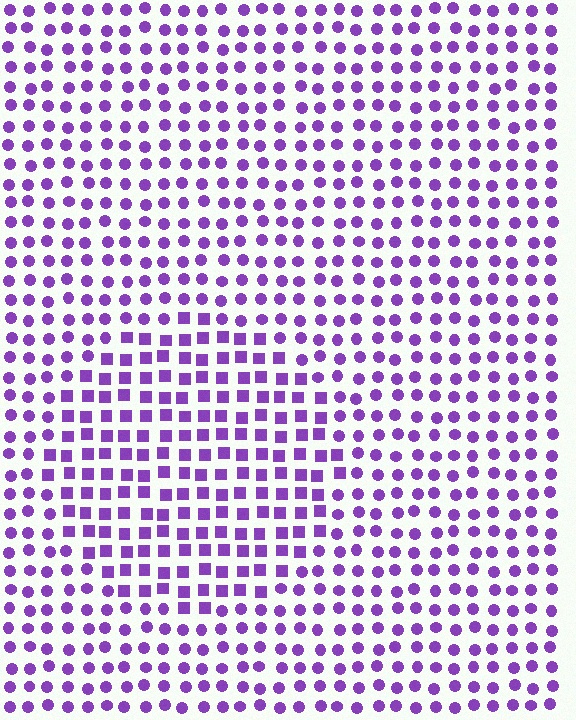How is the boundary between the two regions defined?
The boundary is defined by a change in element shape: squares inside vs. circles outside. All elements share the same color and spacing.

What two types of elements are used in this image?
The image uses squares inside the circle region and circles outside it.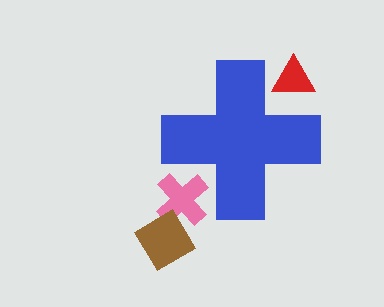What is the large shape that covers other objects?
A blue cross.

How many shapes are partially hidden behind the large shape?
2 shapes are partially hidden.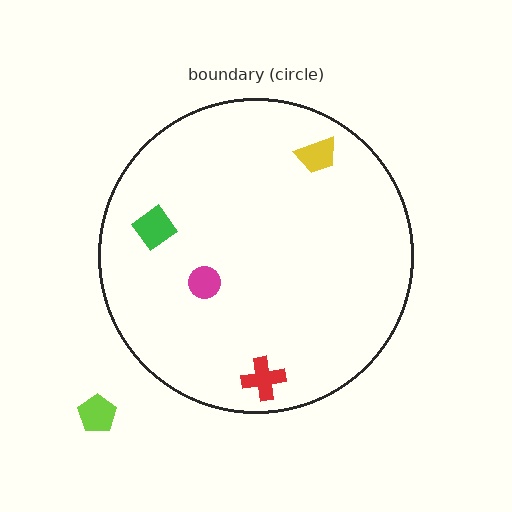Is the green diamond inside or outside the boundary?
Inside.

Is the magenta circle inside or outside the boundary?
Inside.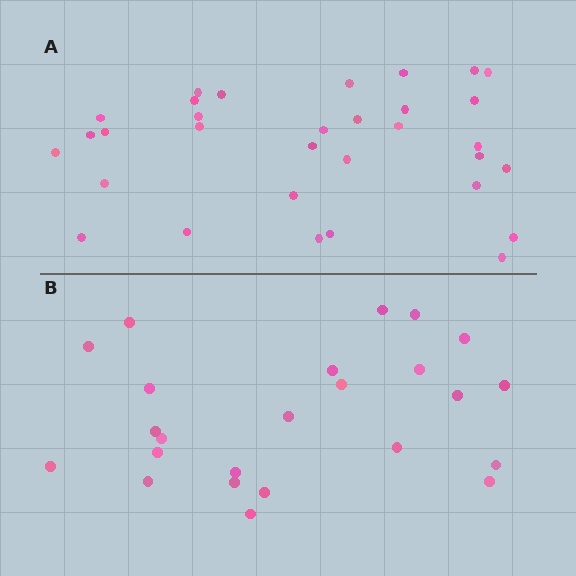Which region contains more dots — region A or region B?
Region A (the top region) has more dots.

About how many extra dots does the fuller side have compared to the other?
Region A has roughly 8 or so more dots than region B.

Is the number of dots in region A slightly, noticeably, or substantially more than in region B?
Region A has noticeably more, but not dramatically so. The ratio is roughly 1.3 to 1.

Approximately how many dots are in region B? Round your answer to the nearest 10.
About 20 dots. (The exact count is 24, which rounds to 20.)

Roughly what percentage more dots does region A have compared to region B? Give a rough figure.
About 35% more.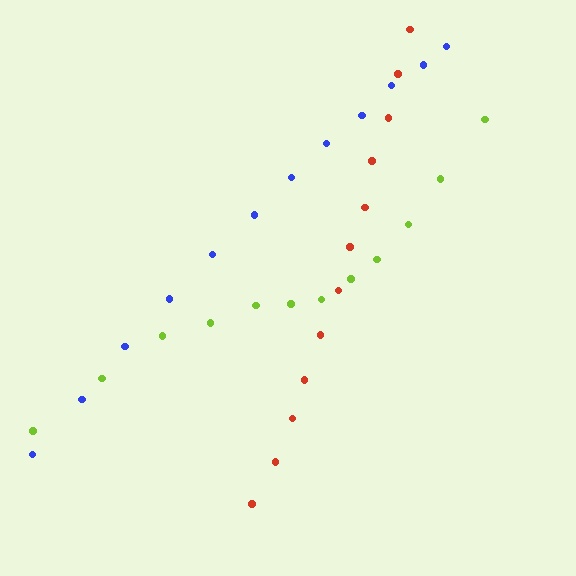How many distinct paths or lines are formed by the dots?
There are 3 distinct paths.